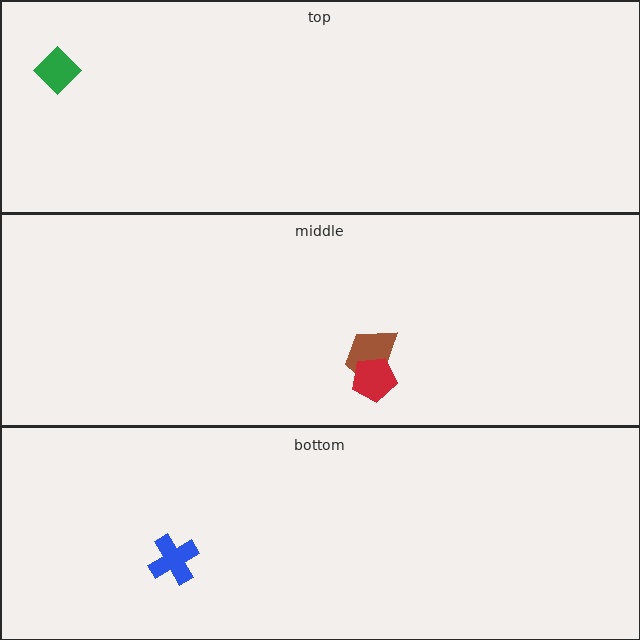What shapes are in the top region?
The green diamond.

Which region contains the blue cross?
The bottom region.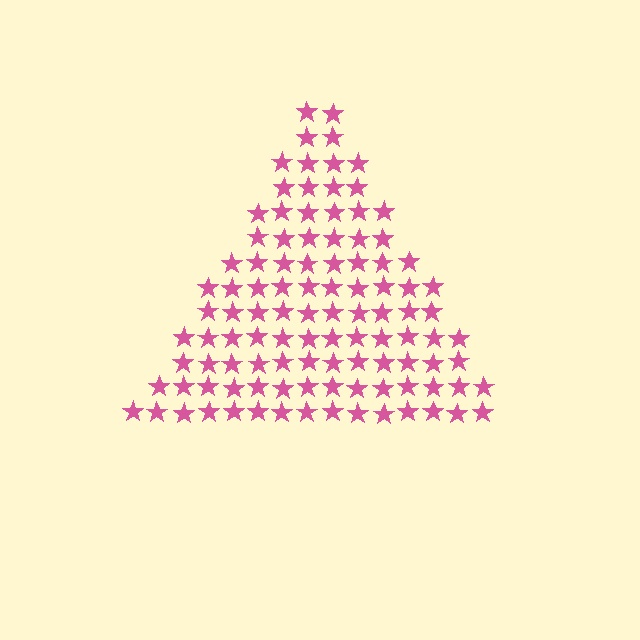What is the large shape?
The large shape is a triangle.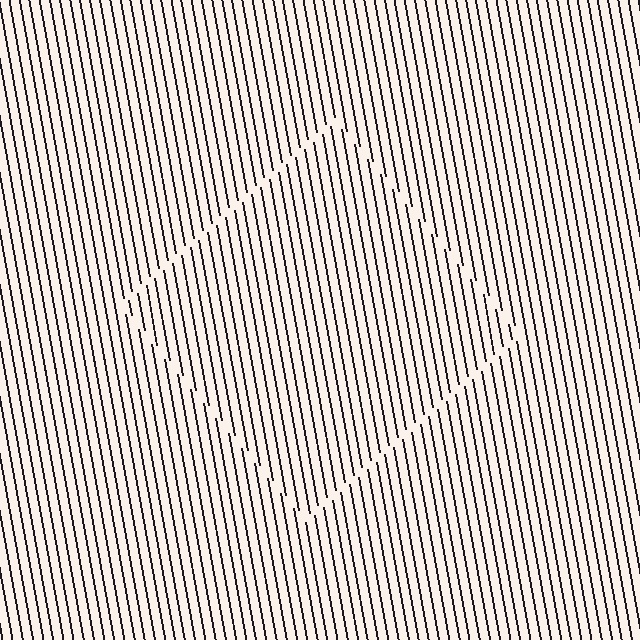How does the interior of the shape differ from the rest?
The interior of the shape contains the same grating, shifted by half a period — the contour is defined by the phase discontinuity where line-ends from the inner and outer gratings abut.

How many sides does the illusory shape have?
4 sides — the line-ends trace a square.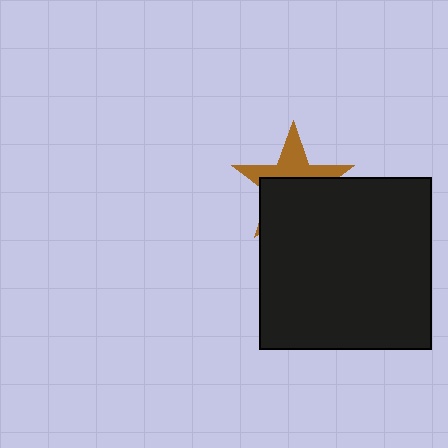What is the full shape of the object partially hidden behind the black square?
The partially hidden object is a brown star.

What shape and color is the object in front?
The object in front is a black square.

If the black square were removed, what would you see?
You would see the complete brown star.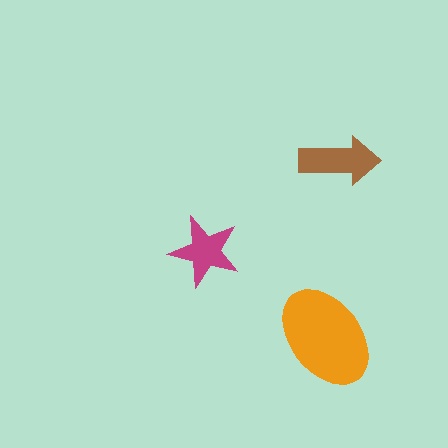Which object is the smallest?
The magenta star.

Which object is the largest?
The orange ellipse.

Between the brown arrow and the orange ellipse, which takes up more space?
The orange ellipse.